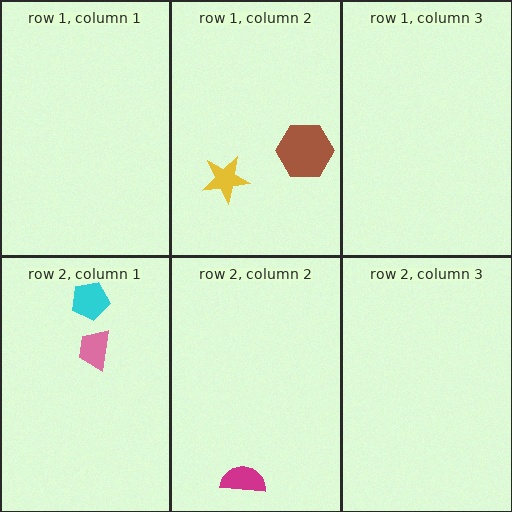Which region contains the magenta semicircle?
The row 2, column 2 region.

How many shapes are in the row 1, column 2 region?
2.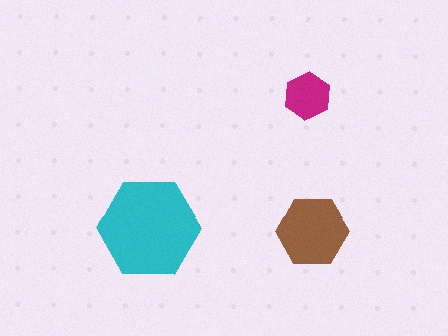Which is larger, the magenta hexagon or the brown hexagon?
The brown one.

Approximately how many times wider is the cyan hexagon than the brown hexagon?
About 1.5 times wider.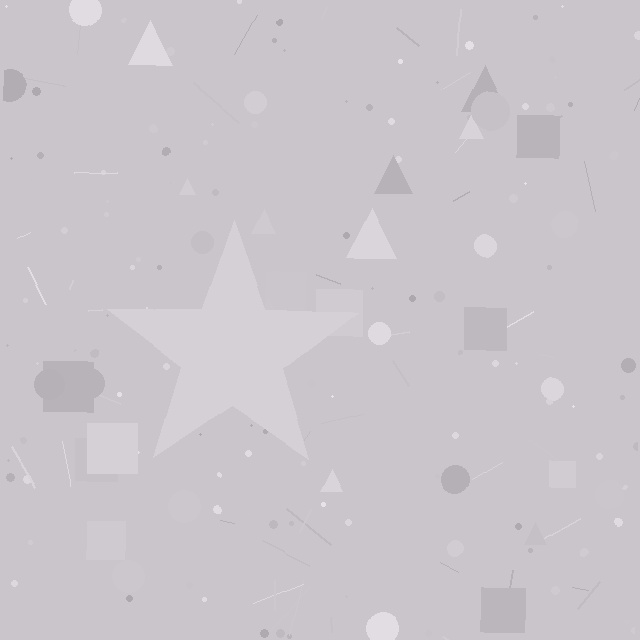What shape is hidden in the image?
A star is hidden in the image.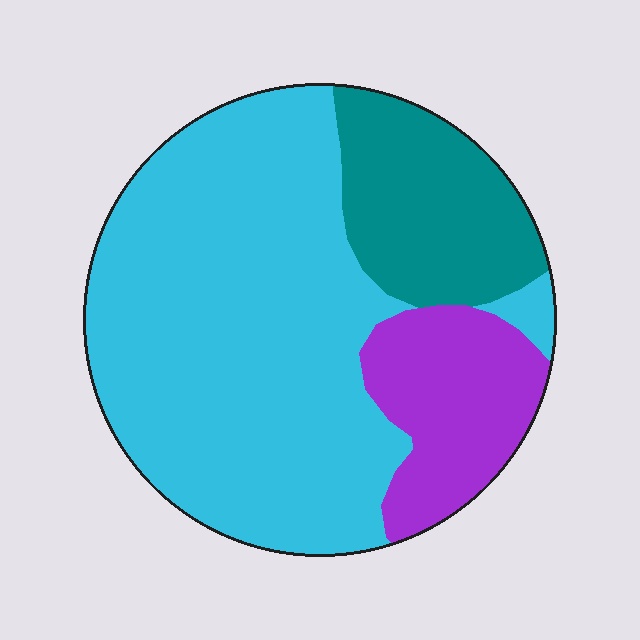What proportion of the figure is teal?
Teal takes up about one fifth (1/5) of the figure.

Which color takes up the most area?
Cyan, at roughly 65%.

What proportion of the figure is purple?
Purple takes up between a sixth and a third of the figure.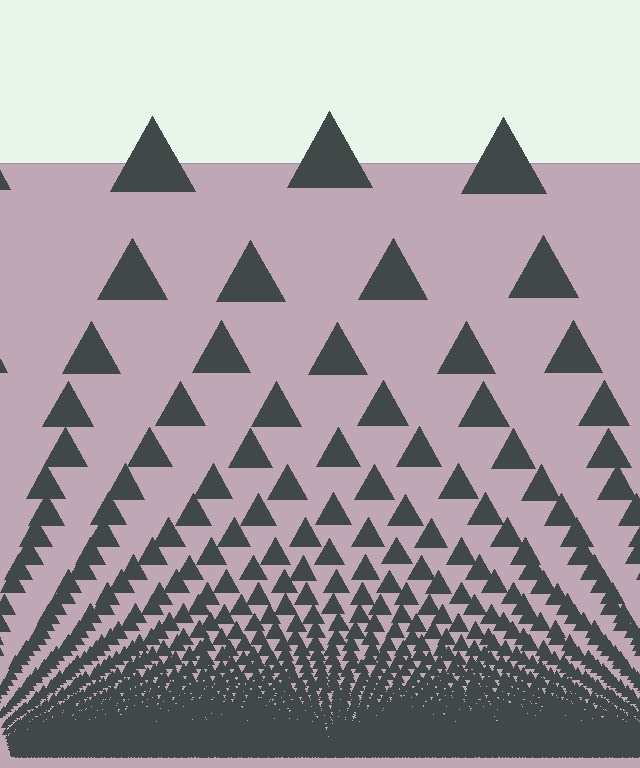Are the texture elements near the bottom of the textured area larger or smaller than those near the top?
Smaller. The gradient is inverted — elements near the bottom are smaller and denser.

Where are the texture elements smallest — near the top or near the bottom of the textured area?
Near the bottom.